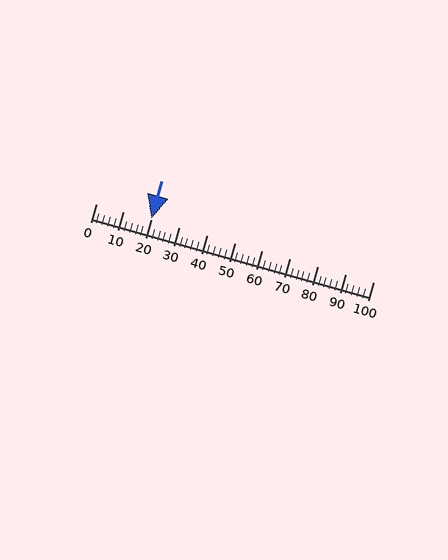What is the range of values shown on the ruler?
The ruler shows values from 0 to 100.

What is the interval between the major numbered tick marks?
The major tick marks are spaced 10 units apart.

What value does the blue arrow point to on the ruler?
The blue arrow points to approximately 20.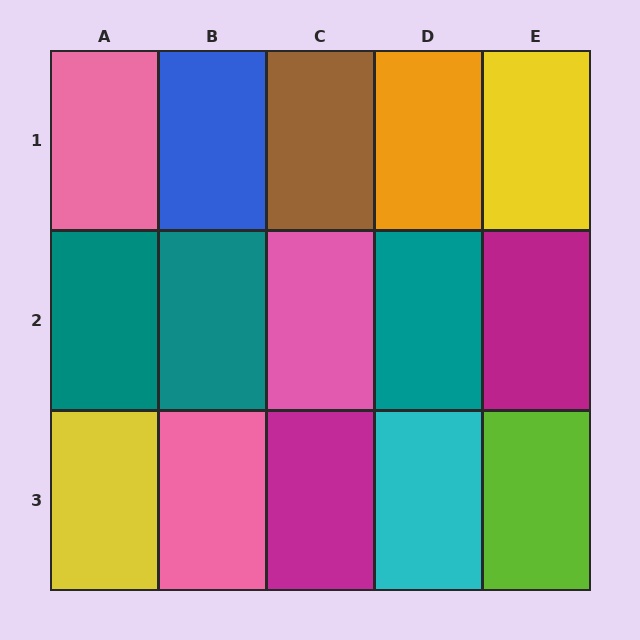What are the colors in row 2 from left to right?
Teal, teal, pink, teal, magenta.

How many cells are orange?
1 cell is orange.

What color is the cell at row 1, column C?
Brown.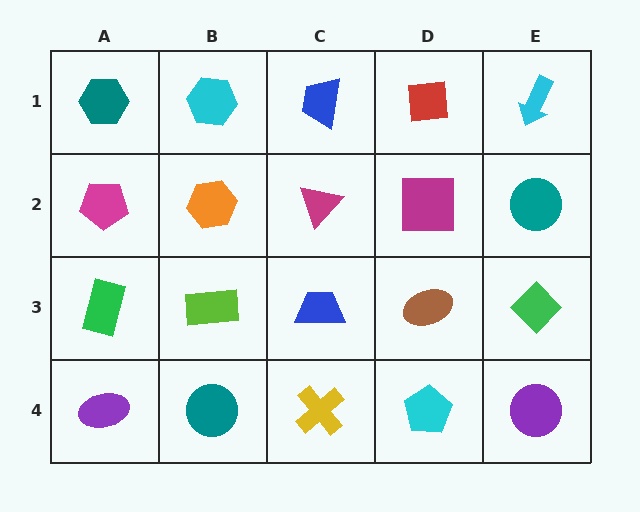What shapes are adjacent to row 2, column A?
A teal hexagon (row 1, column A), a green rectangle (row 3, column A), an orange hexagon (row 2, column B).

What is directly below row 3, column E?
A purple circle.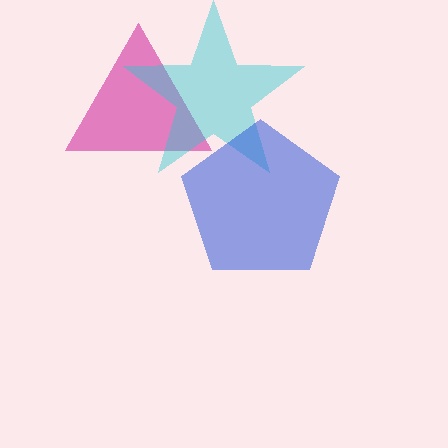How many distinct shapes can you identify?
There are 3 distinct shapes: a magenta triangle, a cyan star, a blue pentagon.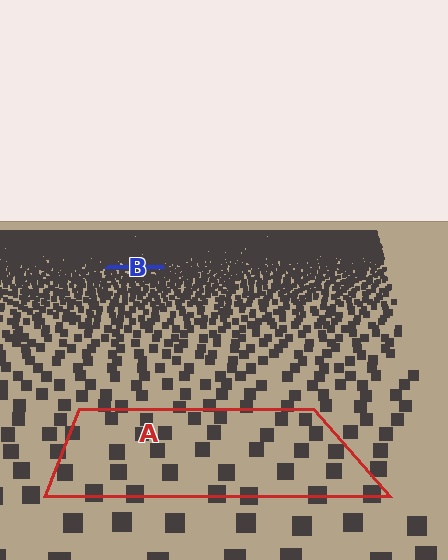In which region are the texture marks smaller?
The texture marks are smaller in region B, because it is farther away.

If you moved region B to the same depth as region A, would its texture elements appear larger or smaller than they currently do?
They would appear larger. At a closer depth, the same texture elements are projected at a bigger on-screen size.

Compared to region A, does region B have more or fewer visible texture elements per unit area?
Region B has more texture elements per unit area — they are packed more densely because it is farther away.